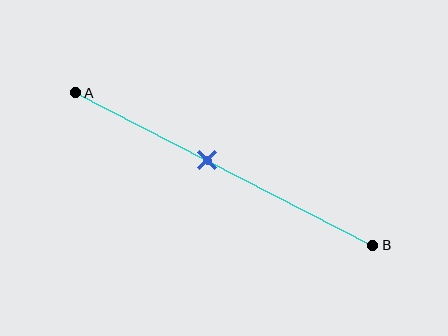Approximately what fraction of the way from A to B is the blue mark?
The blue mark is approximately 45% of the way from A to B.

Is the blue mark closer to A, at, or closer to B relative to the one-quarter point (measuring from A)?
The blue mark is closer to point B than the one-quarter point of segment AB.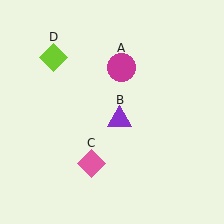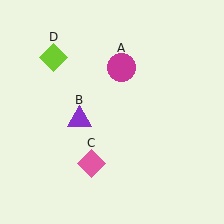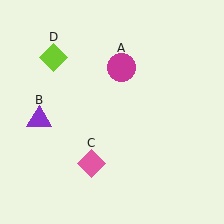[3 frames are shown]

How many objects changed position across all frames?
1 object changed position: purple triangle (object B).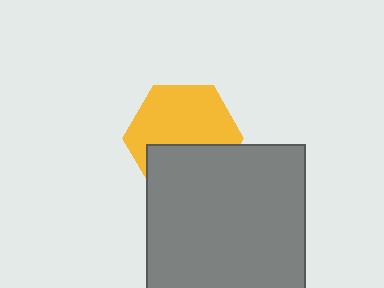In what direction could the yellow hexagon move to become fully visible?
The yellow hexagon could move up. That would shift it out from behind the gray rectangle entirely.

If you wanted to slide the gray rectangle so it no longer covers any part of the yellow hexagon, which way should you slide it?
Slide it down — that is the most direct way to separate the two shapes.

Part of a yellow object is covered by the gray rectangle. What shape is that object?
It is a hexagon.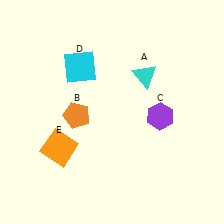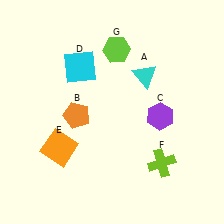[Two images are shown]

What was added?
A lime cross (F), a lime hexagon (G) were added in Image 2.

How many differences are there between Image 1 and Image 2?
There are 2 differences between the two images.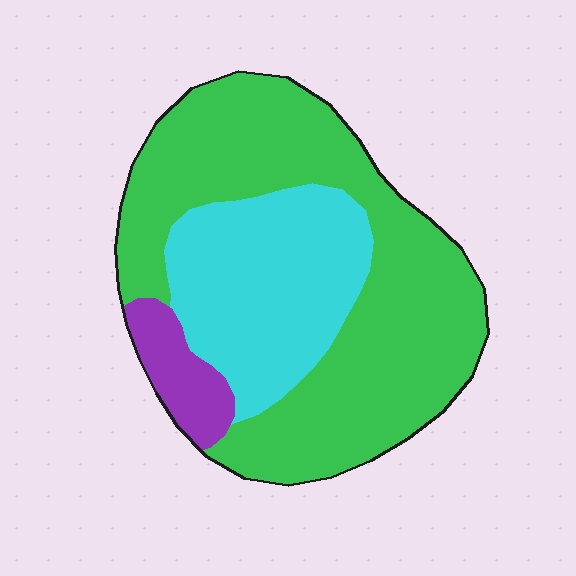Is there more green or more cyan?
Green.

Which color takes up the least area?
Purple, at roughly 10%.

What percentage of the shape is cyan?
Cyan takes up between a quarter and a half of the shape.